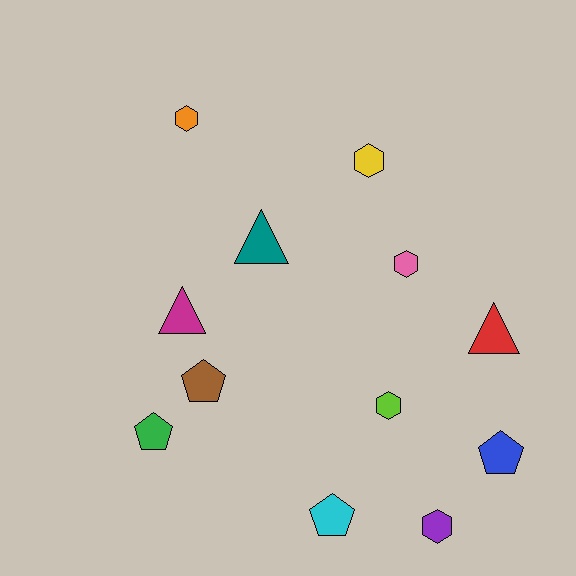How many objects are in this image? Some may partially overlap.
There are 12 objects.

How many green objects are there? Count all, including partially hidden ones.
There is 1 green object.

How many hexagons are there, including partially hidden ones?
There are 5 hexagons.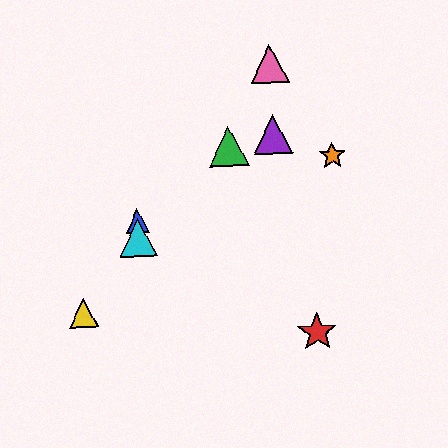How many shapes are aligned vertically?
2 shapes (the blue triangle, the cyan triangle) are aligned vertically.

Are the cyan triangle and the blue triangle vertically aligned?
Yes, both are at x≈138.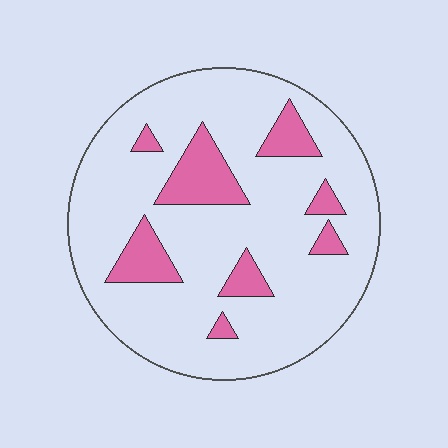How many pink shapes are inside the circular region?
8.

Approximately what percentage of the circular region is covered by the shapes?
Approximately 15%.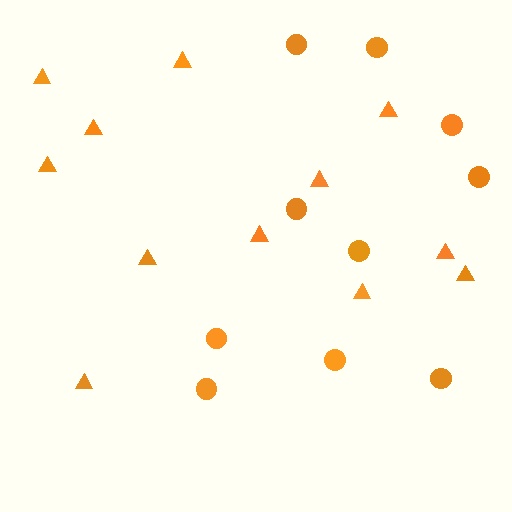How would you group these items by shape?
There are 2 groups: one group of circles (10) and one group of triangles (12).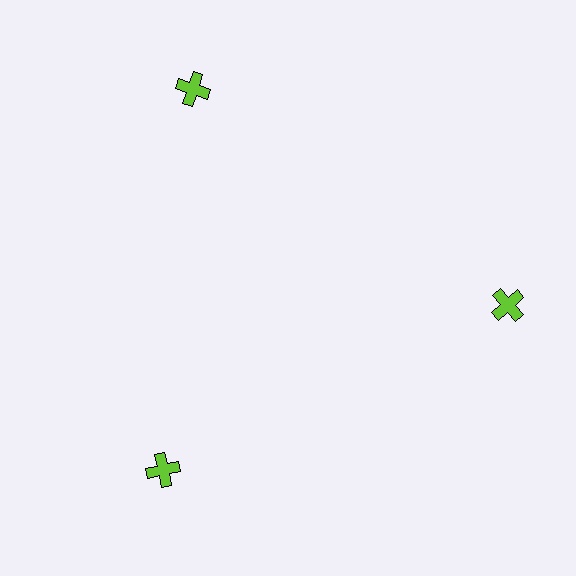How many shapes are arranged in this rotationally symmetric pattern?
There are 3 shapes, arranged in 3 groups of 1.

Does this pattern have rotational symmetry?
Yes, this pattern has 3-fold rotational symmetry. It looks the same after rotating 120 degrees around the center.